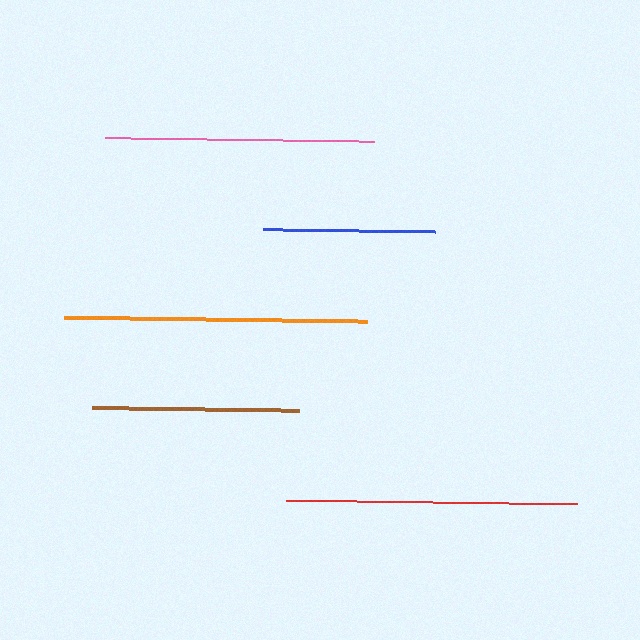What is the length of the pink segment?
The pink segment is approximately 269 pixels long.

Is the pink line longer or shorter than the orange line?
The orange line is longer than the pink line.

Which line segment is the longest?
The orange line is the longest at approximately 302 pixels.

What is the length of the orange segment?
The orange segment is approximately 302 pixels long.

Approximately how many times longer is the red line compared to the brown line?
The red line is approximately 1.4 times the length of the brown line.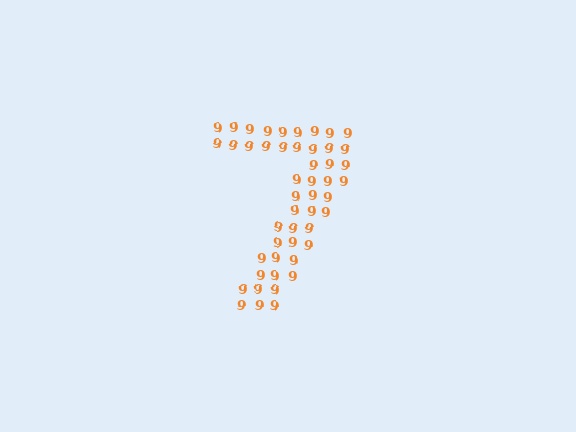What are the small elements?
The small elements are digit 9's.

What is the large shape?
The large shape is the digit 7.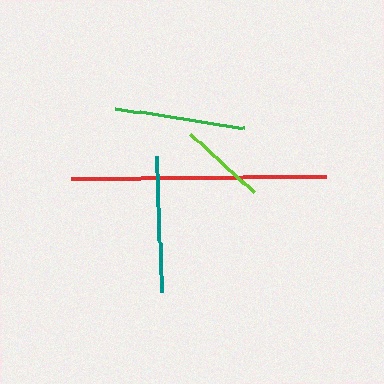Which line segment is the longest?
The red line is the longest at approximately 255 pixels.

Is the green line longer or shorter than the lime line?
The green line is longer than the lime line.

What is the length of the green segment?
The green segment is approximately 131 pixels long.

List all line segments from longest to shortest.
From longest to shortest: red, teal, green, lime.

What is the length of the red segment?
The red segment is approximately 255 pixels long.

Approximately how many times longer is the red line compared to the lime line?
The red line is approximately 3.0 times the length of the lime line.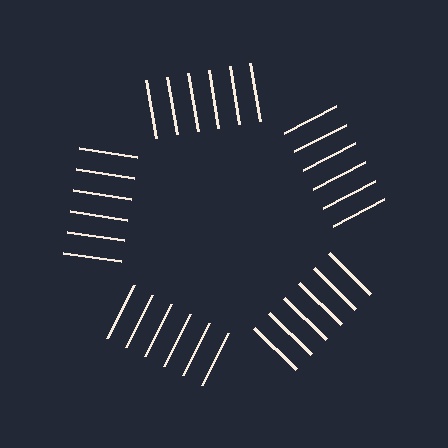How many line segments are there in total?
30 — 6 along each of the 5 edges.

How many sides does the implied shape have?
5 sides — the line-ends trace a pentagon.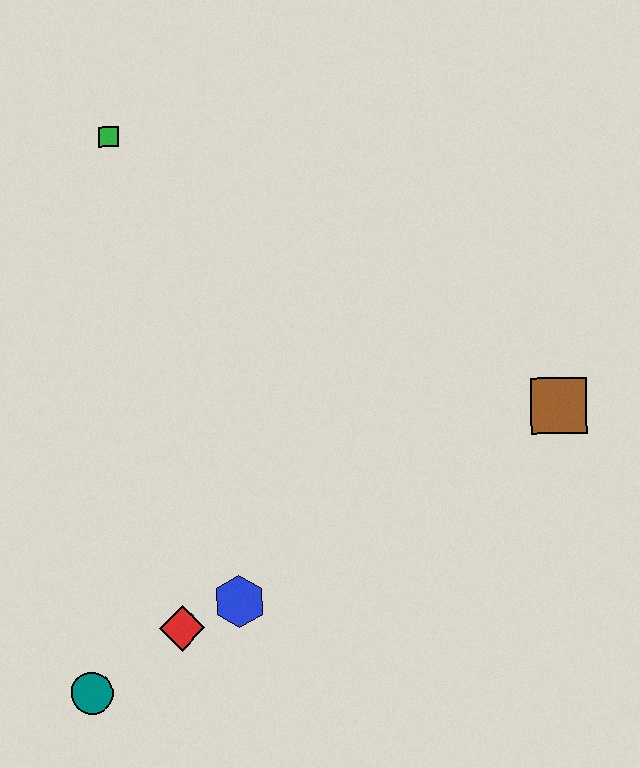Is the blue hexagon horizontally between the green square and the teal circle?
No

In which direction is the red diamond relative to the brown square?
The red diamond is to the left of the brown square.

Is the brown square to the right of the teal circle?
Yes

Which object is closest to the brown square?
The blue hexagon is closest to the brown square.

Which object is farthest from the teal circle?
The green square is farthest from the teal circle.